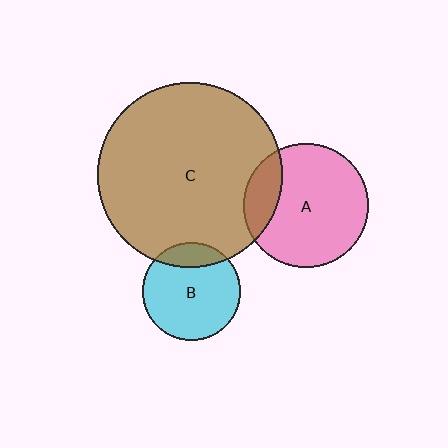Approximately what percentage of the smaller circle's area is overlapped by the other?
Approximately 15%.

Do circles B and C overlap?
Yes.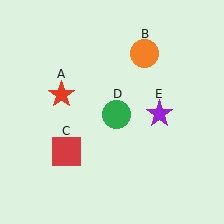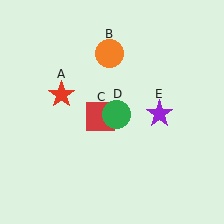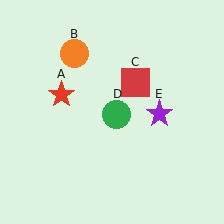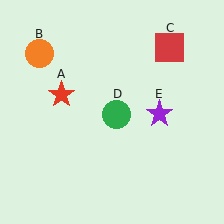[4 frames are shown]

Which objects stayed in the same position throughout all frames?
Red star (object A) and green circle (object D) and purple star (object E) remained stationary.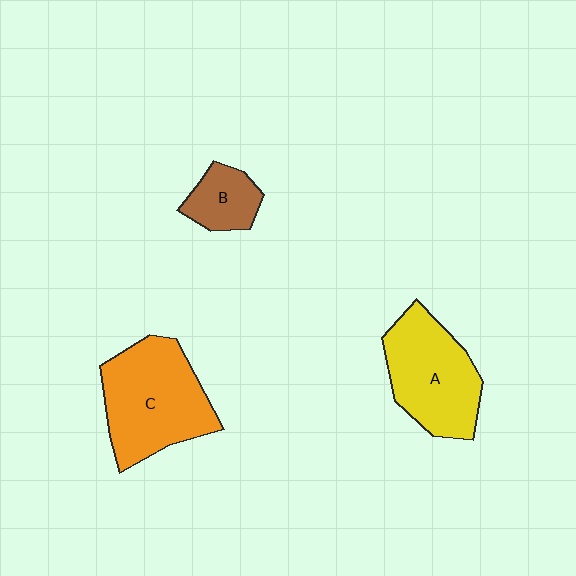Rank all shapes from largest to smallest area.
From largest to smallest: C (orange), A (yellow), B (brown).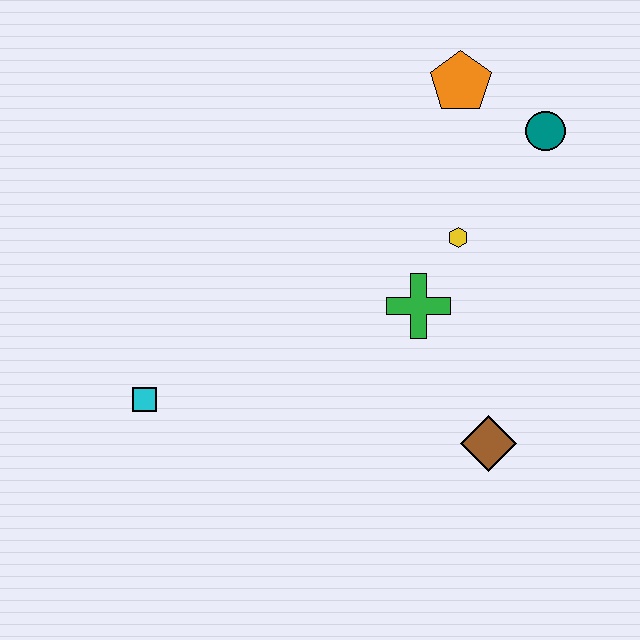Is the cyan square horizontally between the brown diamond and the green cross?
No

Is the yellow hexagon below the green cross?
No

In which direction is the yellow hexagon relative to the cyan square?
The yellow hexagon is to the right of the cyan square.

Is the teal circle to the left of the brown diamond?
No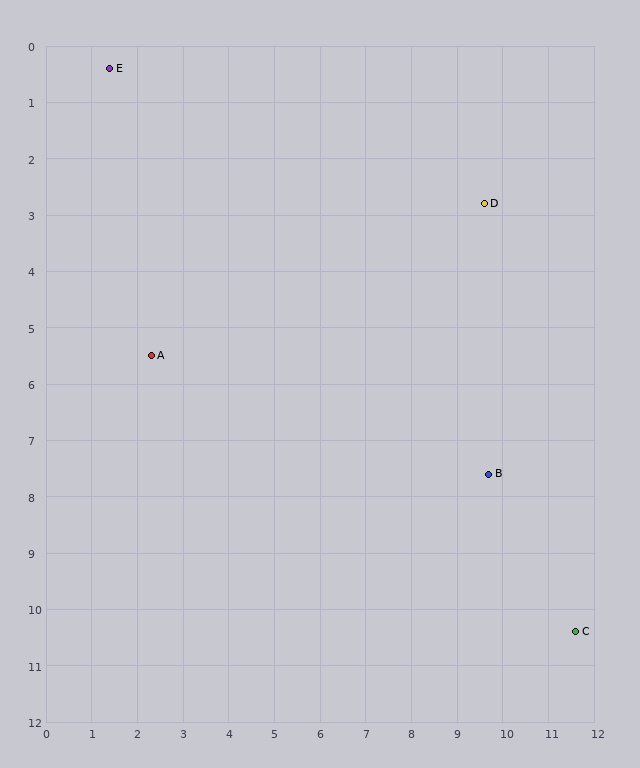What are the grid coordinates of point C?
Point C is at approximately (11.6, 10.4).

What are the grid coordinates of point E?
Point E is at approximately (1.4, 0.4).